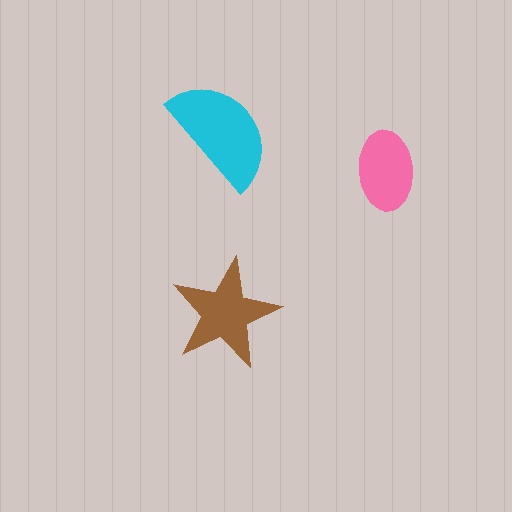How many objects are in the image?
There are 3 objects in the image.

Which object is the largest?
The cyan semicircle.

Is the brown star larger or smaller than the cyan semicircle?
Smaller.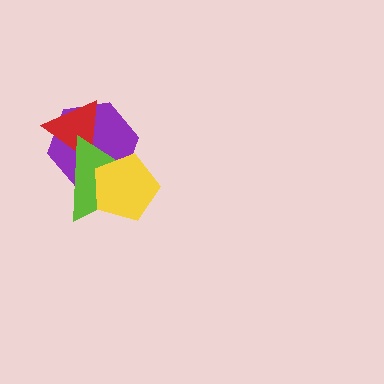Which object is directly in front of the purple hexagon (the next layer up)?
The red triangle is directly in front of the purple hexagon.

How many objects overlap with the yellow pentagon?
2 objects overlap with the yellow pentagon.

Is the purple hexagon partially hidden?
Yes, it is partially covered by another shape.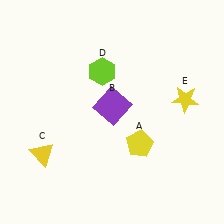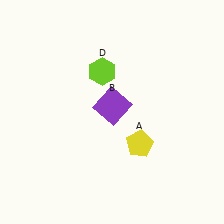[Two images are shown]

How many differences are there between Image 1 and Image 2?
There are 2 differences between the two images.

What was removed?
The yellow star (E), the yellow triangle (C) were removed in Image 2.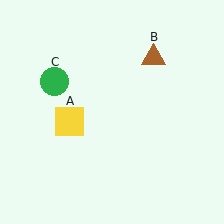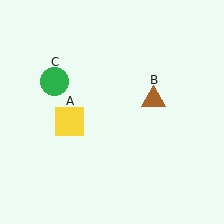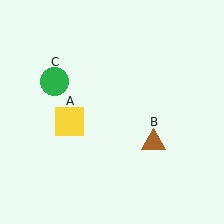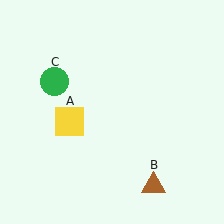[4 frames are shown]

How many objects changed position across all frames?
1 object changed position: brown triangle (object B).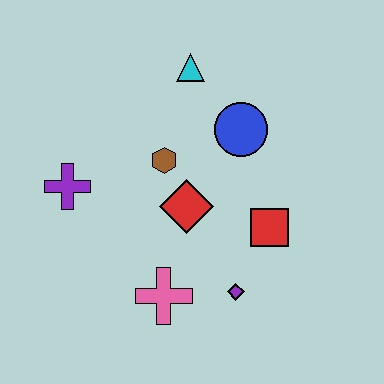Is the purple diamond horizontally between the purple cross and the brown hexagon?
No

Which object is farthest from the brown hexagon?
The purple diamond is farthest from the brown hexagon.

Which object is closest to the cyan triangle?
The blue circle is closest to the cyan triangle.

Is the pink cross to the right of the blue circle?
No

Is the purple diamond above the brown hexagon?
No